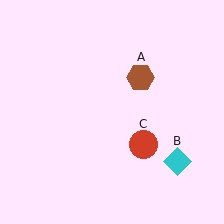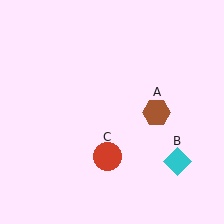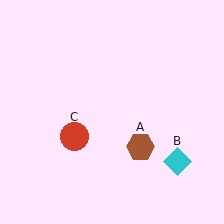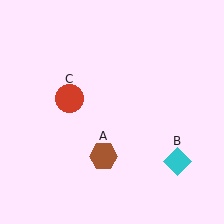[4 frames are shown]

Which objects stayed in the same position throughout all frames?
Cyan diamond (object B) remained stationary.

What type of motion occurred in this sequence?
The brown hexagon (object A), red circle (object C) rotated clockwise around the center of the scene.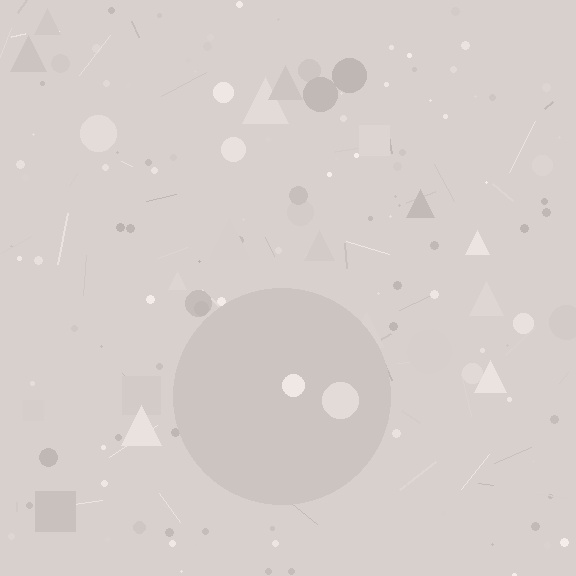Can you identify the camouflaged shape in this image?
The camouflaged shape is a circle.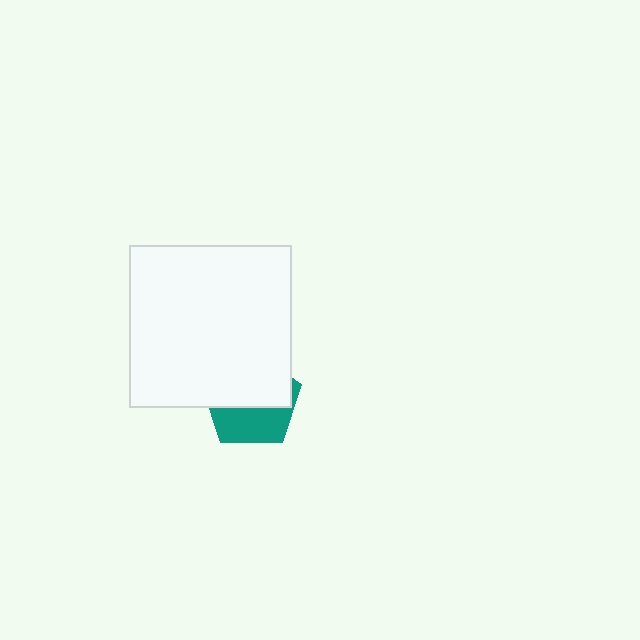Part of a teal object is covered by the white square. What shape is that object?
It is a pentagon.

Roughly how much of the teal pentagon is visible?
A small part of it is visible (roughly 43%).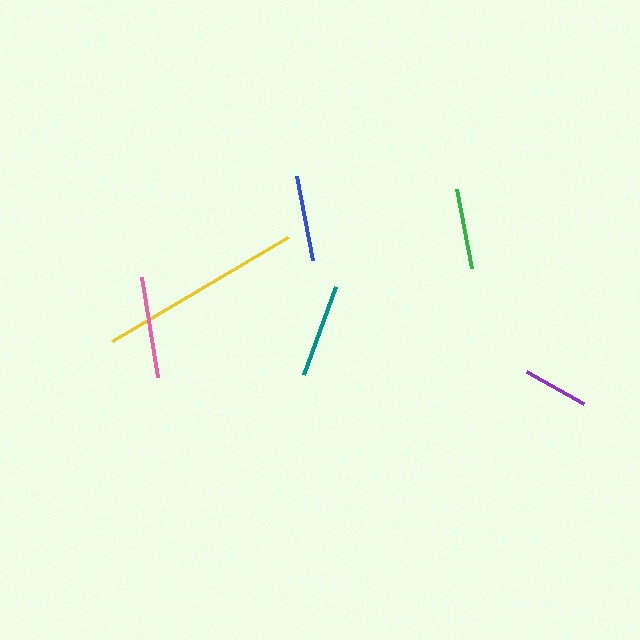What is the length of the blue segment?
The blue segment is approximately 85 pixels long.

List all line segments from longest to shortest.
From longest to shortest: yellow, pink, teal, blue, green, purple.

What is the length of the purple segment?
The purple segment is approximately 66 pixels long.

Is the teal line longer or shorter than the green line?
The teal line is longer than the green line.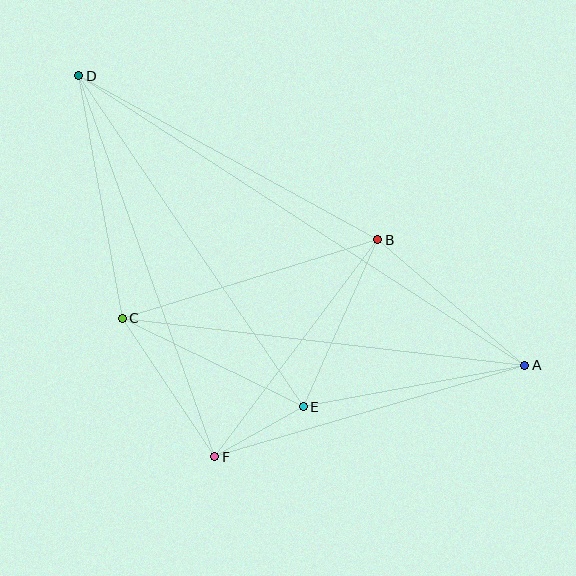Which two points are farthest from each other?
Points A and D are farthest from each other.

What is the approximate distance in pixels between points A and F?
The distance between A and F is approximately 323 pixels.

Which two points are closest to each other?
Points E and F are closest to each other.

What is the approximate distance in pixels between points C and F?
The distance between C and F is approximately 166 pixels.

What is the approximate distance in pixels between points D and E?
The distance between D and E is approximately 400 pixels.